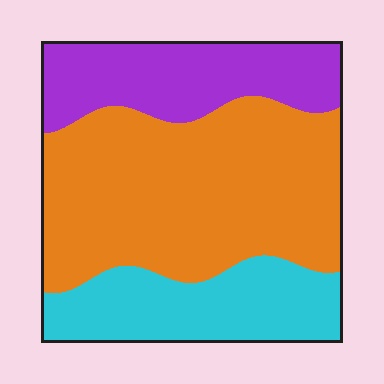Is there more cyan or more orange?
Orange.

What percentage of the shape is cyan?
Cyan takes up about one quarter (1/4) of the shape.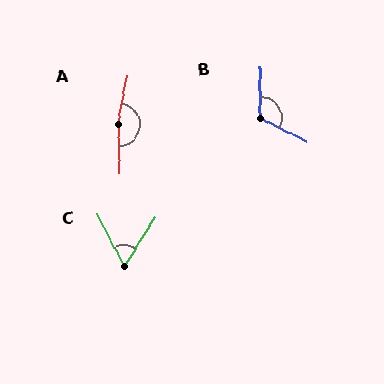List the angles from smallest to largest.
C (59°), B (116°), A (168°).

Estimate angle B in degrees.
Approximately 116 degrees.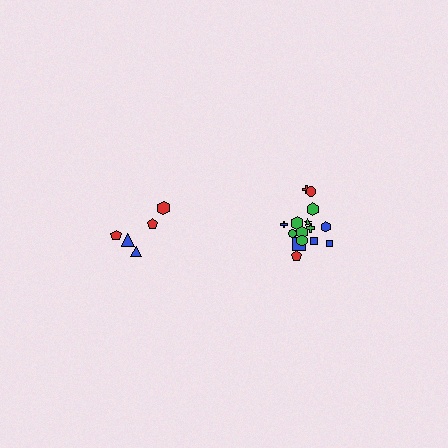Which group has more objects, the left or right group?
The right group.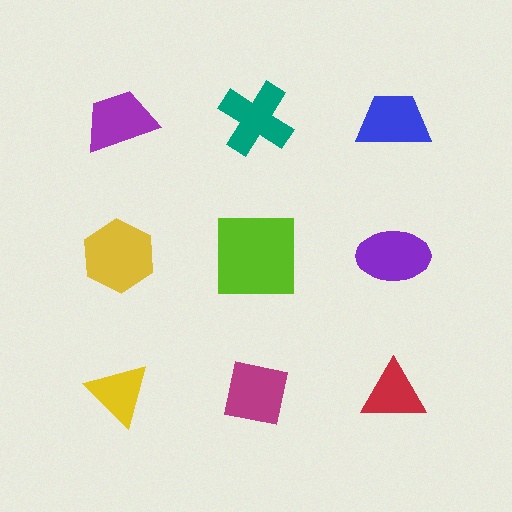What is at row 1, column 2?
A teal cross.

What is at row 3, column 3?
A red triangle.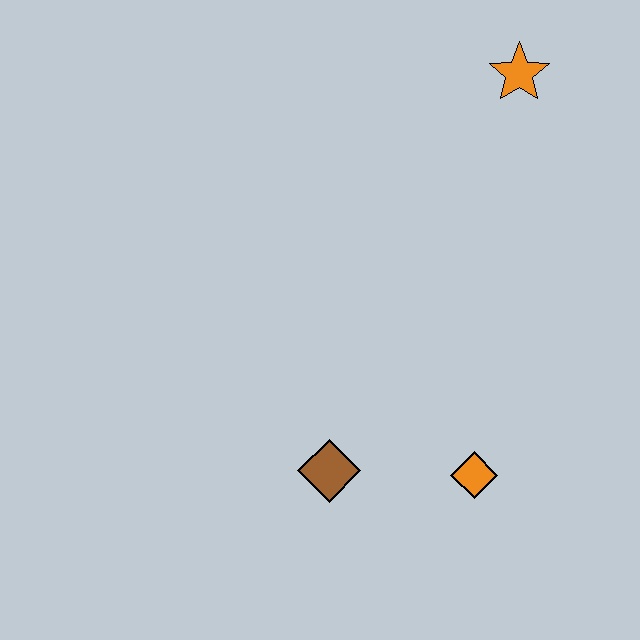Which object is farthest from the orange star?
The brown diamond is farthest from the orange star.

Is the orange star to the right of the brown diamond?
Yes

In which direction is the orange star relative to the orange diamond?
The orange star is above the orange diamond.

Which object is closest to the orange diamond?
The brown diamond is closest to the orange diamond.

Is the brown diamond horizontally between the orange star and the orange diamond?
No